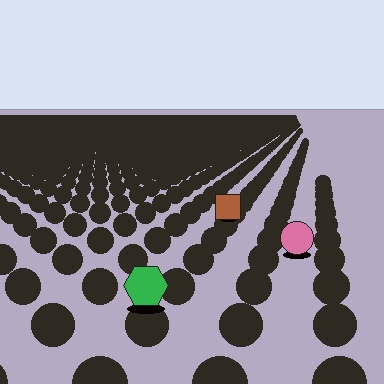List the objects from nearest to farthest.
From nearest to farthest: the green hexagon, the pink circle, the brown square.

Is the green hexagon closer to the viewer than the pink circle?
Yes. The green hexagon is closer — you can tell from the texture gradient: the ground texture is coarser near it.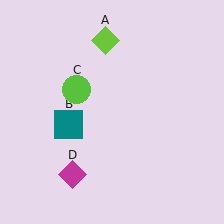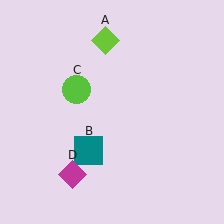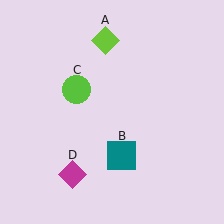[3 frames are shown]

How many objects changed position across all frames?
1 object changed position: teal square (object B).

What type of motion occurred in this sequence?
The teal square (object B) rotated counterclockwise around the center of the scene.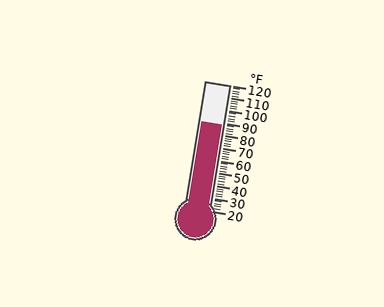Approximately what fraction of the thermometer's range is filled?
The thermometer is filled to approximately 70% of its range.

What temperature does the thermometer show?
The thermometer shows approximately 88°F.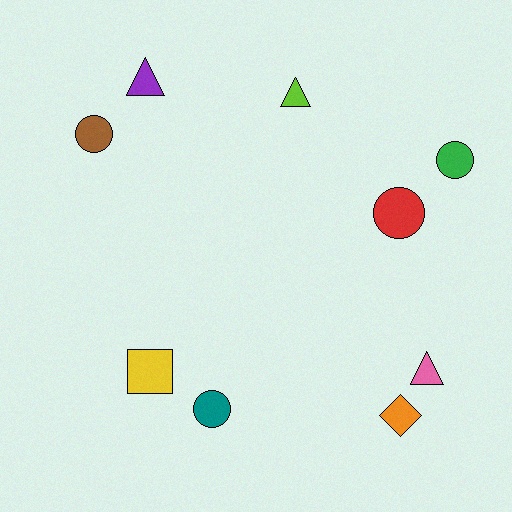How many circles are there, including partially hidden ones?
There are 4 circles.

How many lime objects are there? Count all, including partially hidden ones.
There is 1 lime object.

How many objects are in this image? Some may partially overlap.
There are 9 objects.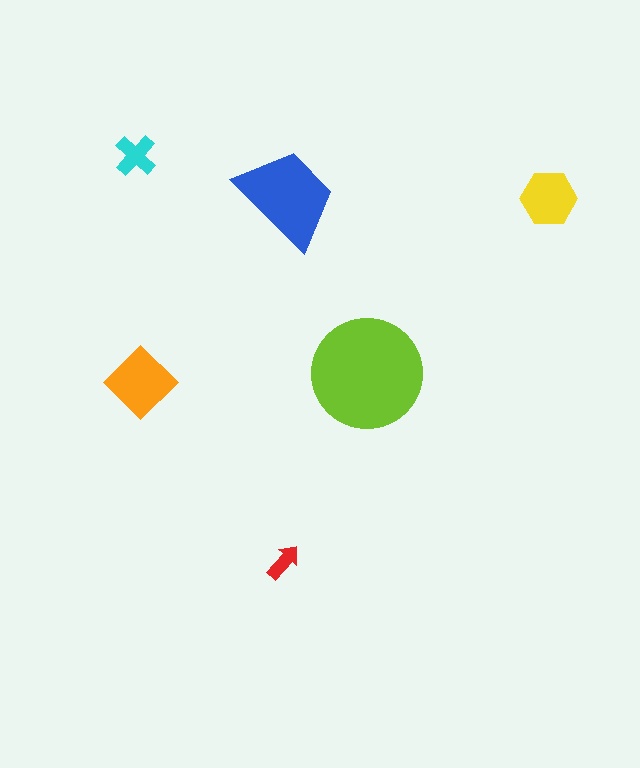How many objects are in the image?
There are 6 objects in the image.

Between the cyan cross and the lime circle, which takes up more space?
The lime circle.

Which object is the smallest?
The red arrow.